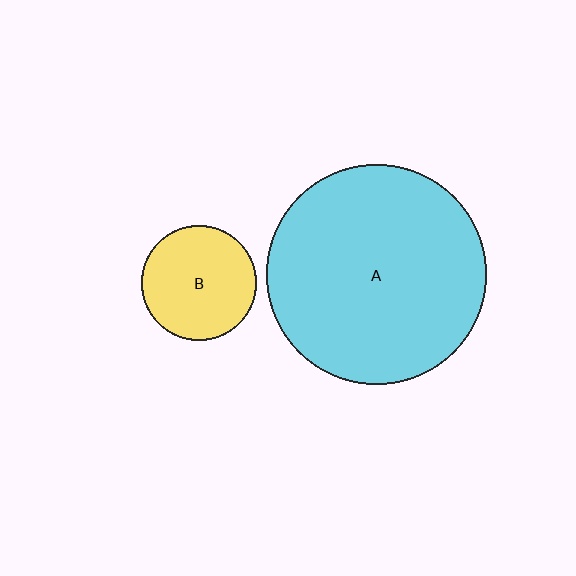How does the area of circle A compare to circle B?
Approximately 3.6 times.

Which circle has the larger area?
Circle A (cyan).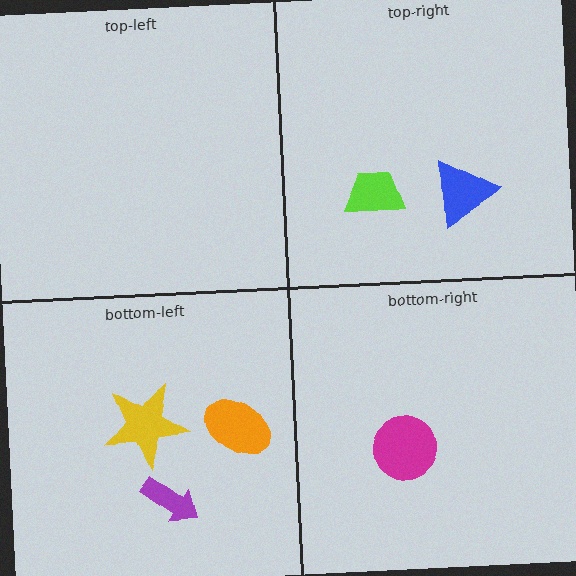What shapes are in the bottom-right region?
The magenta circle.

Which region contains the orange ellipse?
The bottom-left region.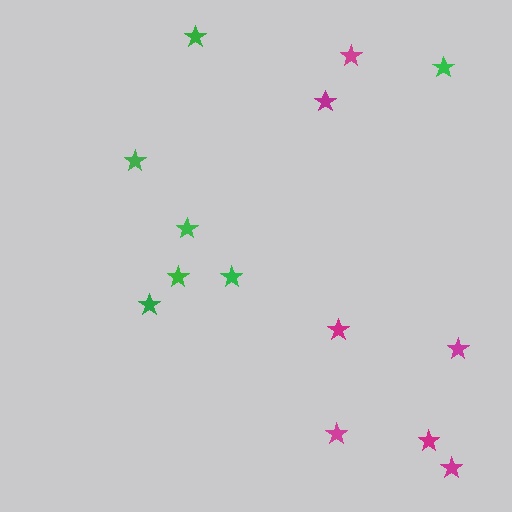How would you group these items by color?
There are 2 groups: one group of magenta stars (7) and one group of green stars (7).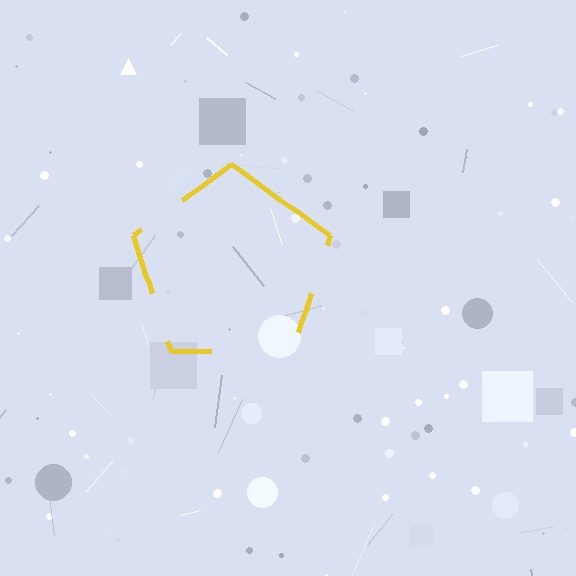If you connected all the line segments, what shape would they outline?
They would outline a pentagon.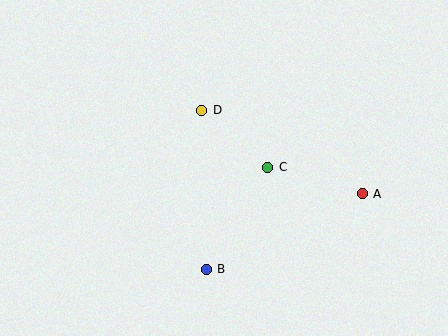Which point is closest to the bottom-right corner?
Point A is closest to the bottom-right corner.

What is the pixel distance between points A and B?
The distance between A and B is 173 pixels.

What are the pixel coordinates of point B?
Point B is at (206, 269).